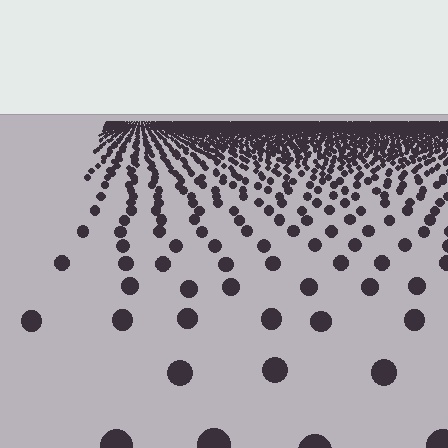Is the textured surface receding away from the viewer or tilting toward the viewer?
The surface is receding away from the viewer. Texture elements get smaller and denser toward the top.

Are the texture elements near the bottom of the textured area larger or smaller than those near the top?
Larger. Near the bottom, elements are closer to the viewer and appear at a bigger on-screen size.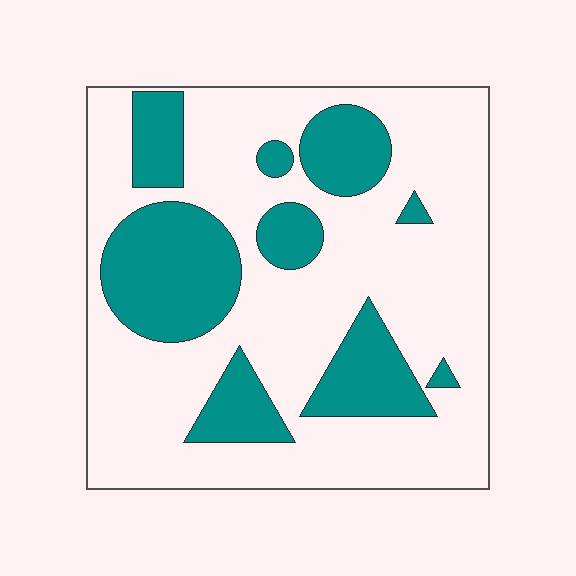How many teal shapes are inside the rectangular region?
9.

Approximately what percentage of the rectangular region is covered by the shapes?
Approximately 30%.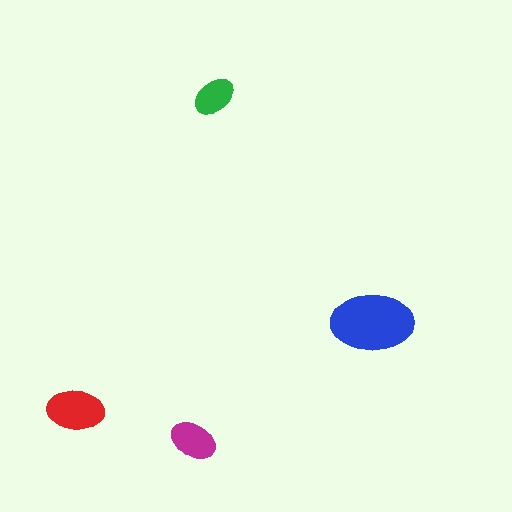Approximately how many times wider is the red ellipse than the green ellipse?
About 1.5 times wider.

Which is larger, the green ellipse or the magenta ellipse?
The magenta one.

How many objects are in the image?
There are 4 objects in the image.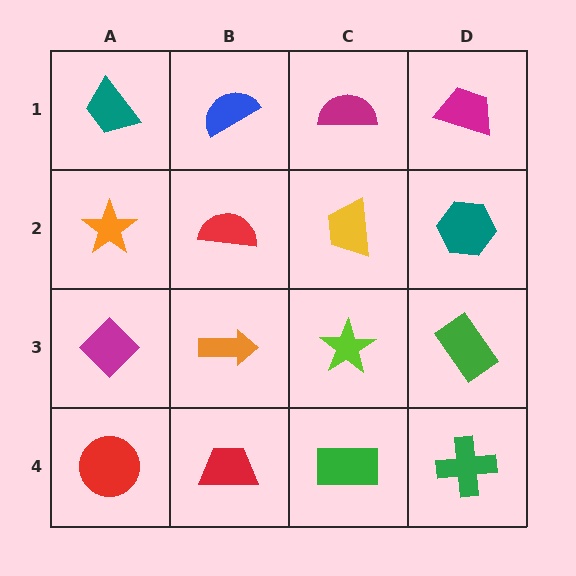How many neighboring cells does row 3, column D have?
3.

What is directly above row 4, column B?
An orange arrow.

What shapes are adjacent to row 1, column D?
A teal hexagon (row 2, column D), a magenta semicircle (row 1, column C).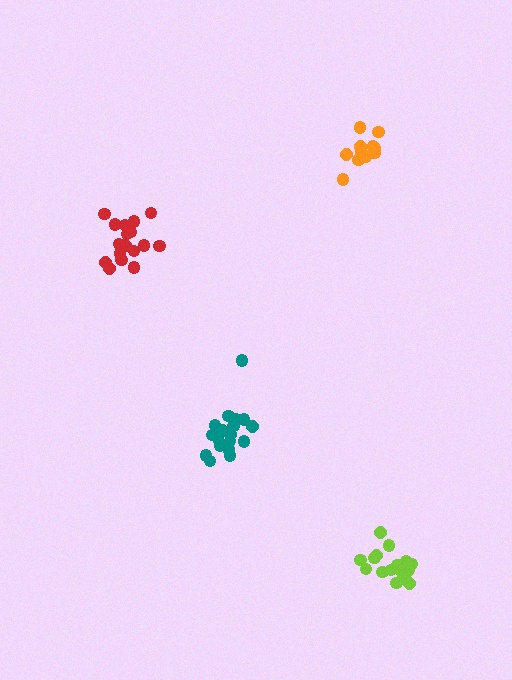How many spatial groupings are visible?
There are 4 spatial groupings.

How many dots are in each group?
Group 1: 18 dots, Group 2: 17 dots, Group 3: 13 dots, Group 4: 18 dots (66 total).